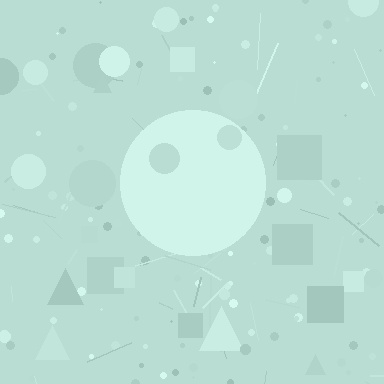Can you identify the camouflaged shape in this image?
The camouflaged shape is a circle.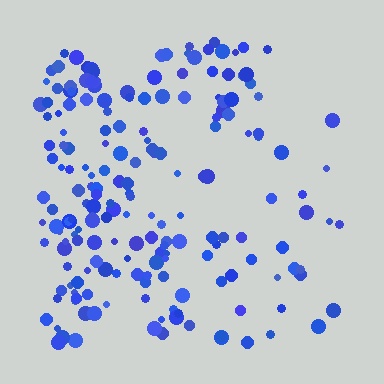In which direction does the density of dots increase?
From right to left, with the left side densest.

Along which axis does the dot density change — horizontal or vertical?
Horizontal.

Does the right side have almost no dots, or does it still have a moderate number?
Still a moderate number, just noticeably fewer than the left.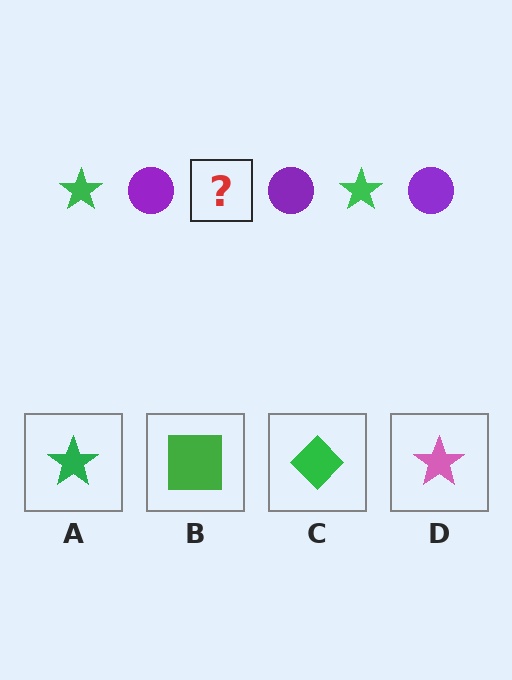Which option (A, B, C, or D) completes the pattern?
A.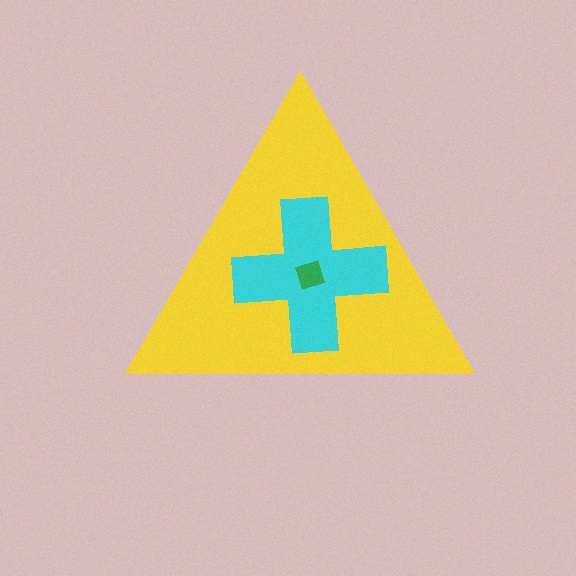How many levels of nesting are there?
3.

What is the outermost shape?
The yellow triangle.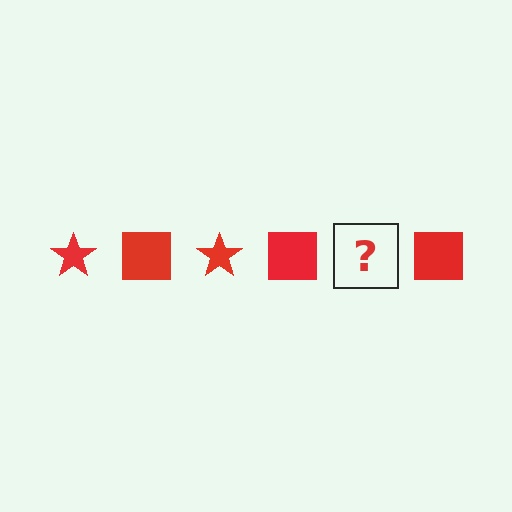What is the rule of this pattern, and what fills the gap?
The rule is that the pattern cycles through star, square shapes in red. The gap should be filled with a red star.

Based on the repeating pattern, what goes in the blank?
The blank should be a red star.